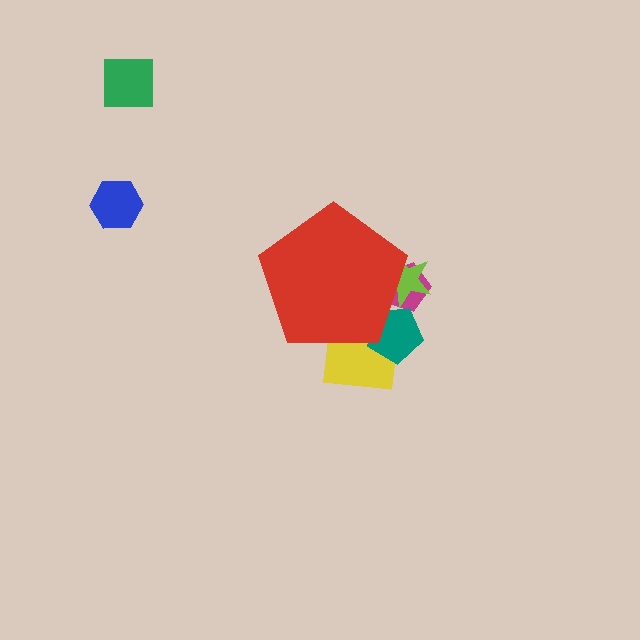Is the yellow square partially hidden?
Yes, the yellow square is partially hidden behind the red pentagon.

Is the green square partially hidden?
No, the green square is fully visible.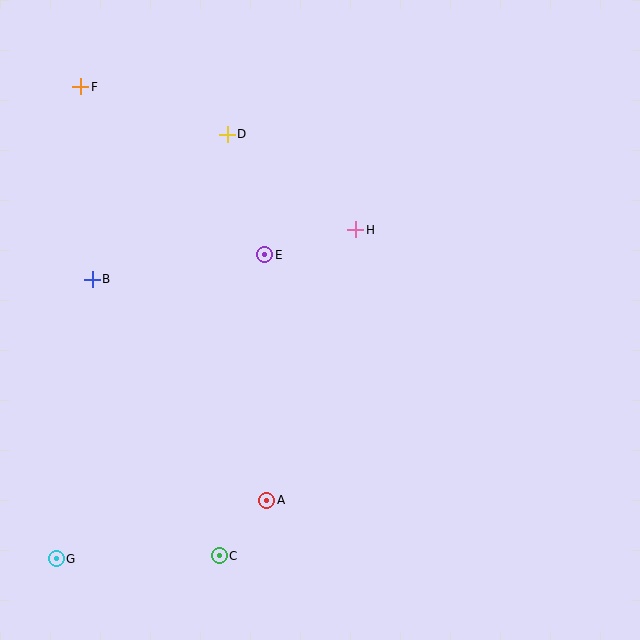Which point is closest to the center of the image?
Point E at (265, 255) is closest to the center.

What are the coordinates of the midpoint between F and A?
The midpoint between F and A is at (174, 294).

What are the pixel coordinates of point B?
Point B is at (92, 279).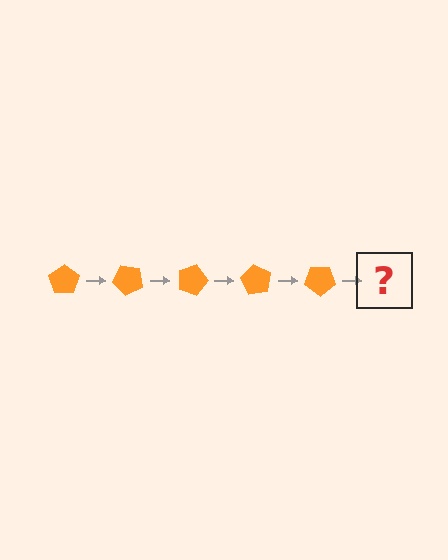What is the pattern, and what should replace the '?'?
The pattern is that the pentagon rotates 45 degrees each step. The '?' should be an orange pentagon rotated 225 degrees.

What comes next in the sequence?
The next element should be an orange pentagon rotated 225 degrees.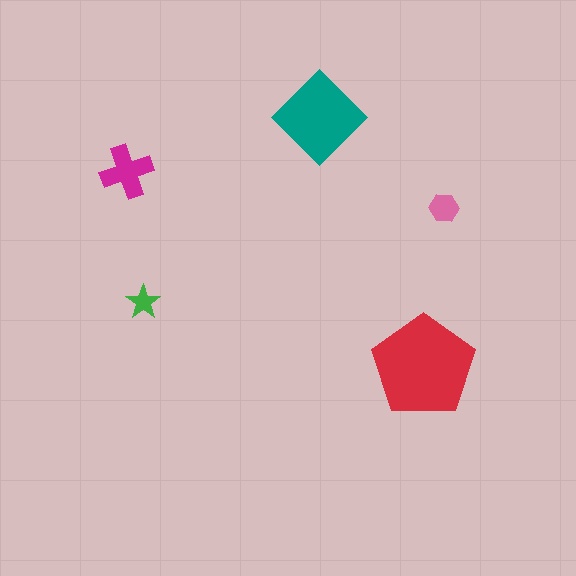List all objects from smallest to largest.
The green star, the pink hexagon, the magenta cross, the teal diamond, the red pentagon.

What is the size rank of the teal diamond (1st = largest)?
2nd.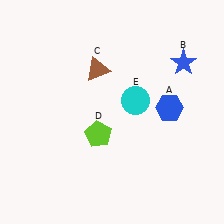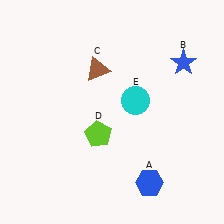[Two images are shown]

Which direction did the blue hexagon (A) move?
The blue hexagon (A) moved down.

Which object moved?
The blue hexagon (A) moved down.